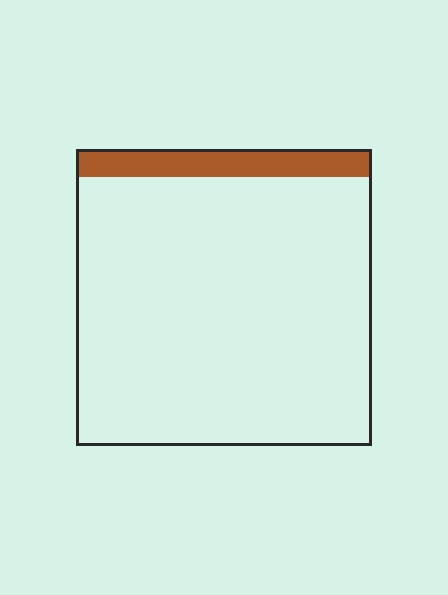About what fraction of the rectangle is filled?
About one tenth (1/10).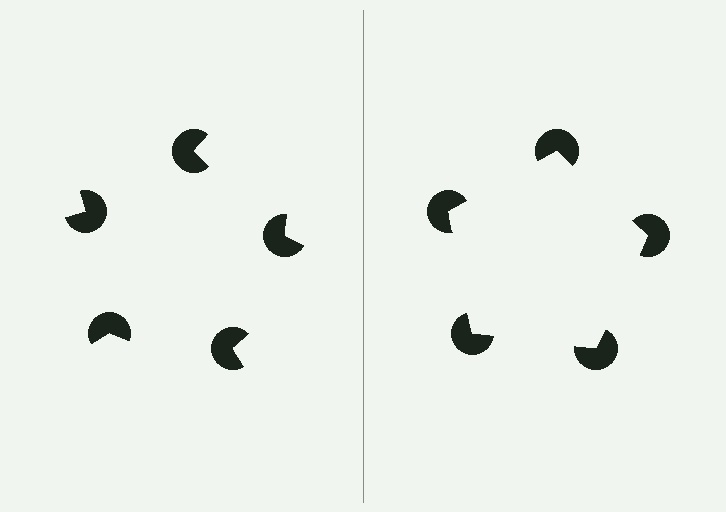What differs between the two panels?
The pac-man discs are positioned identically on both sides; only the wedge orientations differ. On the right they align to a pentagon; on the left they are misaligned.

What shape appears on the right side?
An illusory pentagon.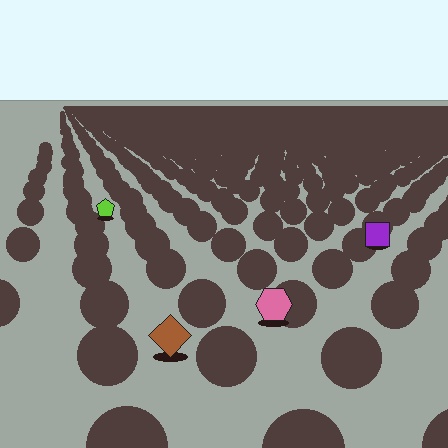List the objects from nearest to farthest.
From nearest to farthest: the brown diamond, the pink hexagon, the purple square, the lime pentagon.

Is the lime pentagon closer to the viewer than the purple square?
No. The purple square is closer — you can tell from the texture gradient: the ground texture is coarser near it.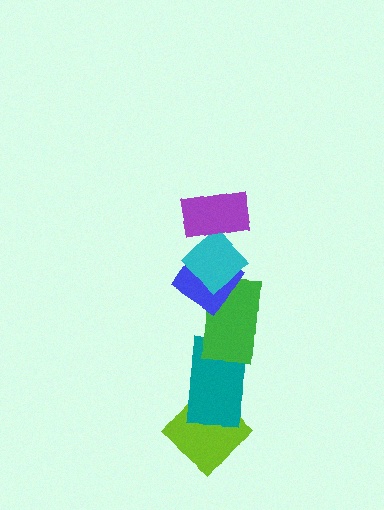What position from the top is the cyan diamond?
The cyan diamond is 2nd from the top.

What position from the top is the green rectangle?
The green rectangle is 4th from the top.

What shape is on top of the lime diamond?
The teal rectangle is on top of the lime diamond.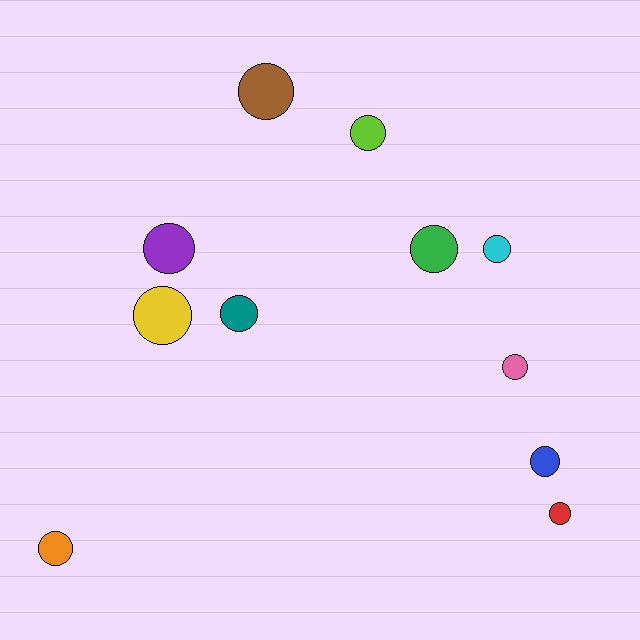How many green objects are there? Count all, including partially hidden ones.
There is 1 green object.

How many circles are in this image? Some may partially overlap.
There are 11 circles.